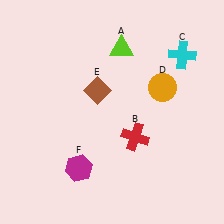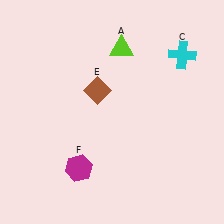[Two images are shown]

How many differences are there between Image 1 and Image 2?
There are 2 differences between the two images.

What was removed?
The orange circle (D), the red cross (B) were removed in Image 2.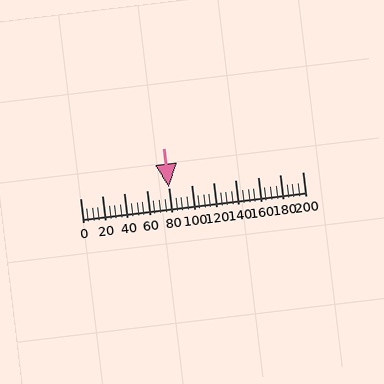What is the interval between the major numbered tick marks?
The major tick marks are spaced 20 units apart.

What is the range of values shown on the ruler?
The ruler shows values from 0 to 200.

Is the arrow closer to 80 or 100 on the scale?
The arrow is closer to 80.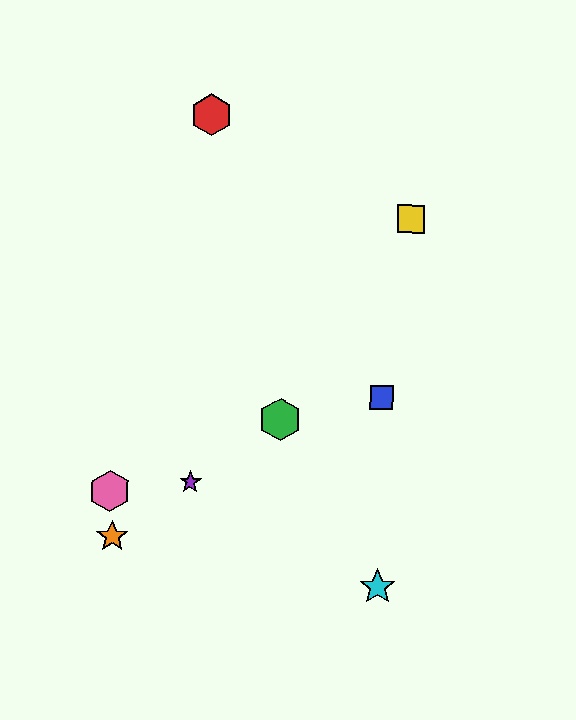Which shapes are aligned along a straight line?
The green hexagon, the purple star, the orange star are aligned along a straight line.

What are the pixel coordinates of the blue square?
The blue square is at (382, 398).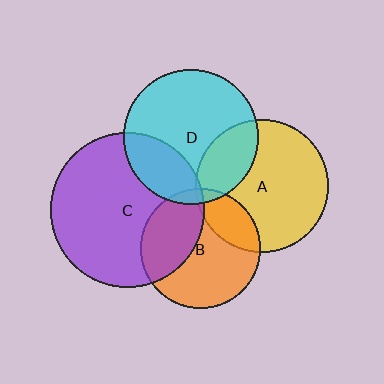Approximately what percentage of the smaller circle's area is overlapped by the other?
Approximately 25%.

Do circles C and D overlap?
Yes.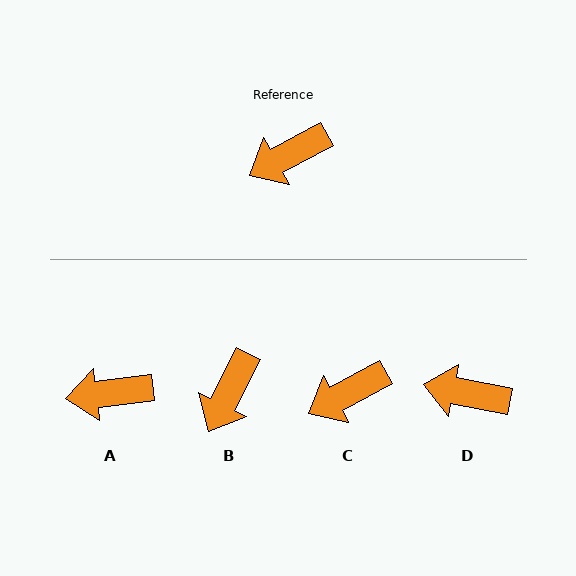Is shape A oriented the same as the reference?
No, it is off by about 21 degrees.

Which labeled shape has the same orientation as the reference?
C.